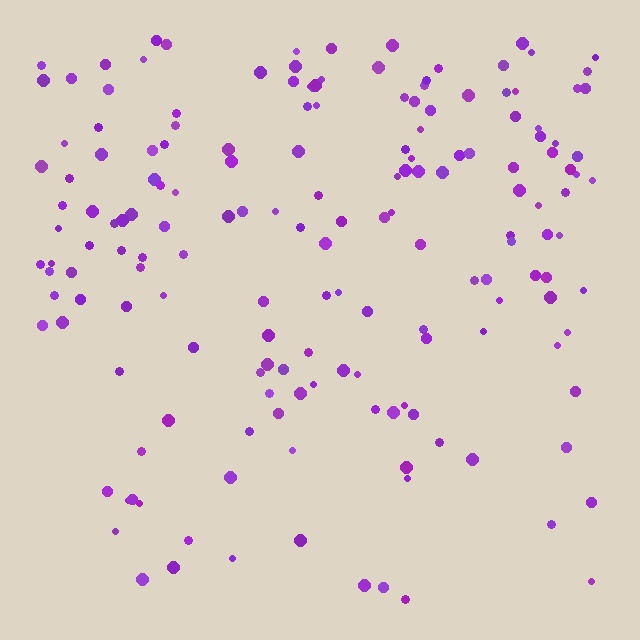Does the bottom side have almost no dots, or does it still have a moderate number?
Still a moderate number, just noticeably fewer than the top.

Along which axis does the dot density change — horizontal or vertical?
Vertical.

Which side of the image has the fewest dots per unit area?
The bottom.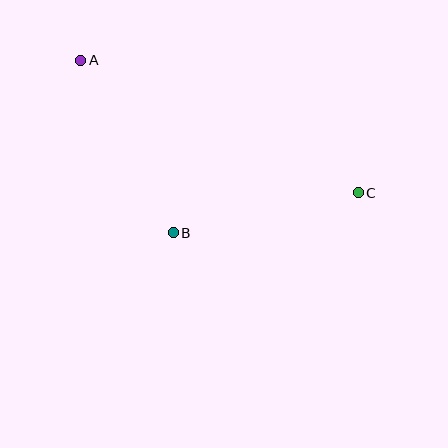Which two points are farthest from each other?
Points A and C are farthest from each other.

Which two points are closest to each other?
Points B and C are closest to each other.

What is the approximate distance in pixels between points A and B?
The distance between A and B is approximately 196 pixels.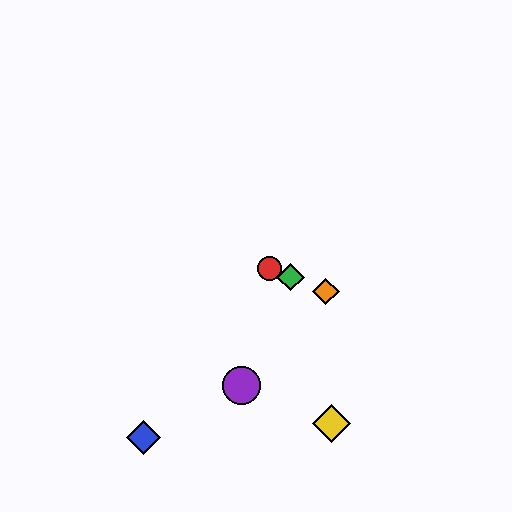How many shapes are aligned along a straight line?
3 shapes (the red circle, the green diamond, the orange diamond) are aligned along a straight line.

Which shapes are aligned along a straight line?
The red circle, the green diamond, the orange diamond are aligned along a straight line.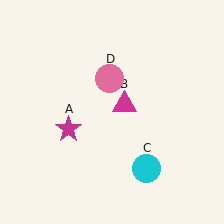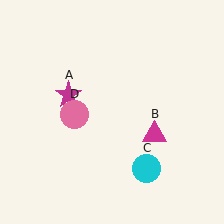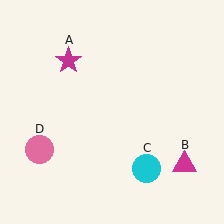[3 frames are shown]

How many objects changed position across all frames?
3 objects changed position: magenta star (object A), magenta triangle (object B), pink circle (object D).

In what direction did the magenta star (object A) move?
The magenta star (object A) moved up.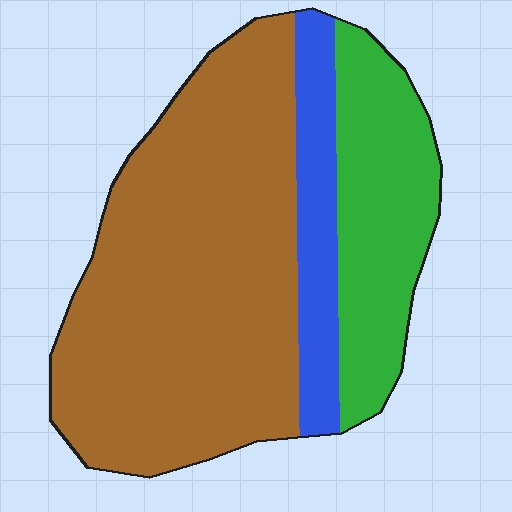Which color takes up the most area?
Brown, at roughly 65%.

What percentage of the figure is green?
Green covers 24% of the figure.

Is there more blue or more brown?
Brown.